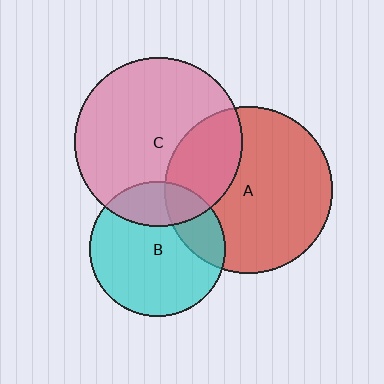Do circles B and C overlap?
Yes.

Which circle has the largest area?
Circle C (pink).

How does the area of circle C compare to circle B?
Approximately 1.5 times.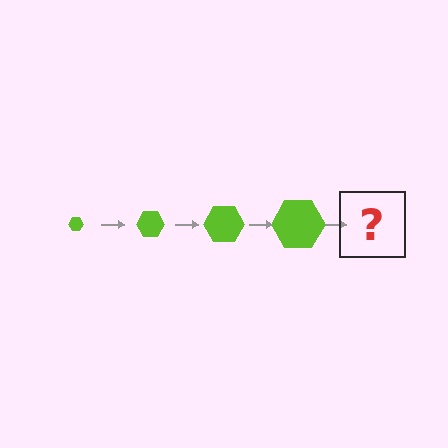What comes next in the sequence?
The next element should be a lime hexagon, larger than the previous one.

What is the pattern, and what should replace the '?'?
The pattern is that the hexagon gets progressively larger each step. The '?' should be a lime hexagon, larger than the previous one.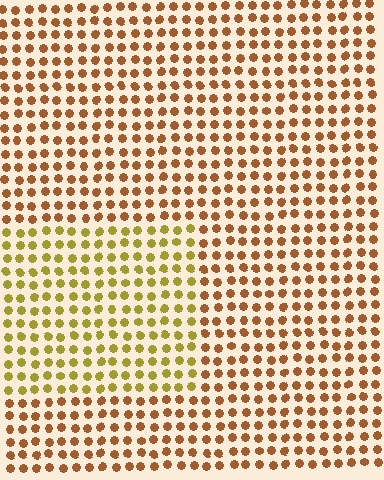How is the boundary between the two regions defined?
The boundary is defined purely by a slight shift in hue (about 34 degrees). Spacing, size, and orientation are identical on both sides.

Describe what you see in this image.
The image is filled with small brown elements in a uniform arrangement. A rectangle-shaped region is visible where the elements are tinted to a slightly different hue, forming a subtle color boundary.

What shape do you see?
I see a rectangle.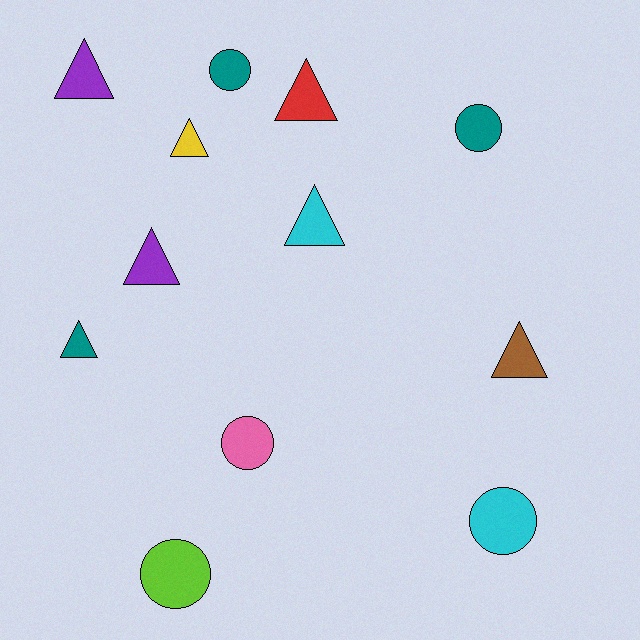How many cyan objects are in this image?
There are 2 cyan objects.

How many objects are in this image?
There are 12 objects.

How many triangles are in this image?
There are 7 triangles.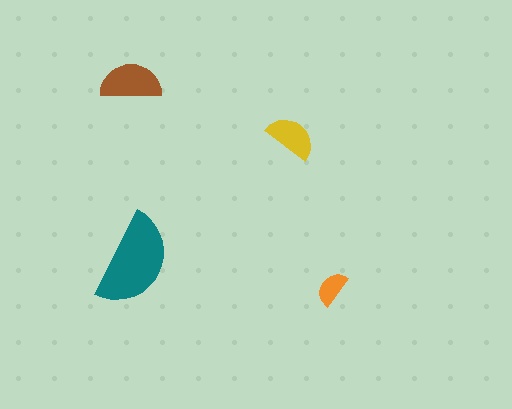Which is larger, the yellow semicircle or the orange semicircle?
The yellow one.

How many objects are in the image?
There are 4 objects in the image.